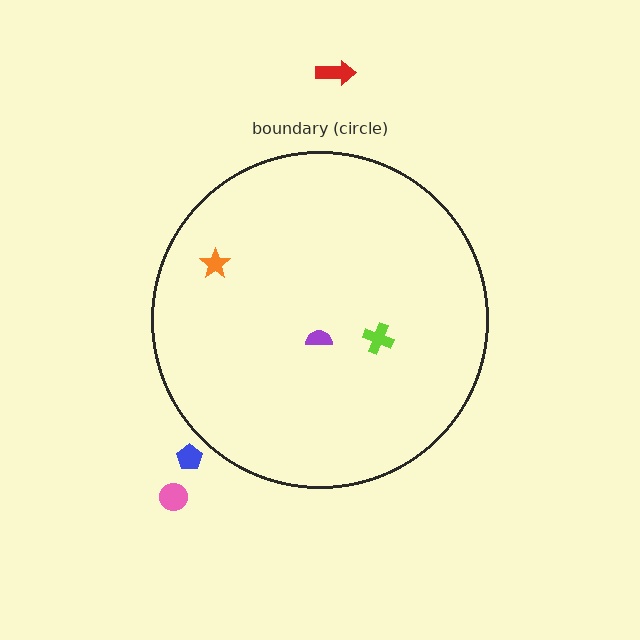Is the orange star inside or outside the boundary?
Inside.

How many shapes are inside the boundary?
3 inside, 3 outside.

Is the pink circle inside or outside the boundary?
Outside.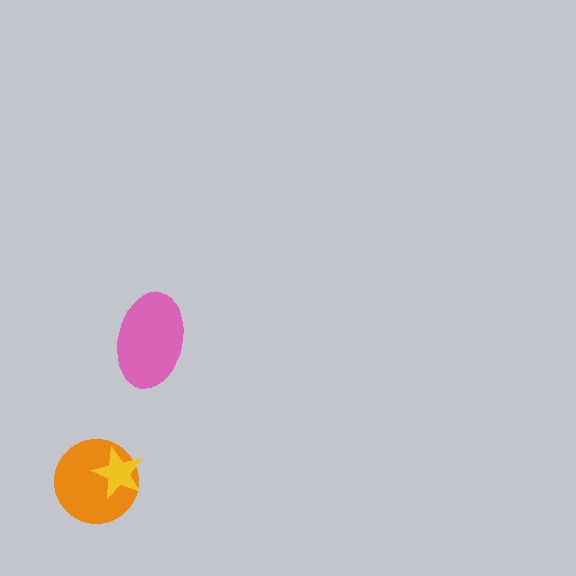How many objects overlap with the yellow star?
1 object overlaps with the yellow star.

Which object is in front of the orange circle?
The yellow star is in front of the orange circle.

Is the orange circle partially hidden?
Yes, it is partially covered by another shape.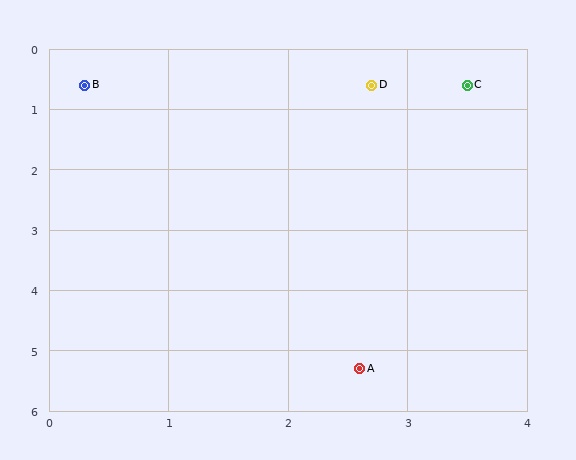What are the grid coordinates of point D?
Point D is at approximately (2.7, 0.6).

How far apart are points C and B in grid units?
Points C and B are about 3.2 grid units apart.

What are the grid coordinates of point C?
Point C is at approximately (3.5, 0.6).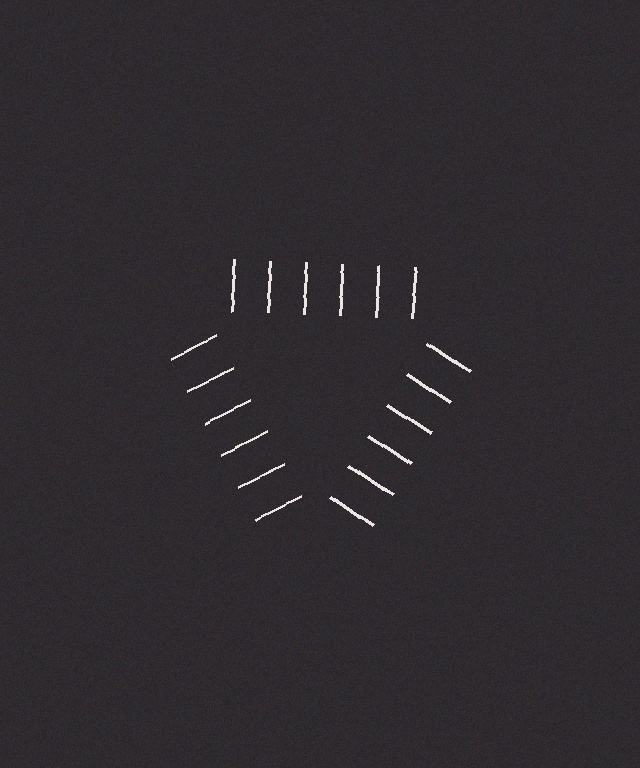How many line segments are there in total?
18 — 6 along each of the 3 edges.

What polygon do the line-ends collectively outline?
An illusory triangle — the line segments terminate on its edges but no continuous stroke is drawn.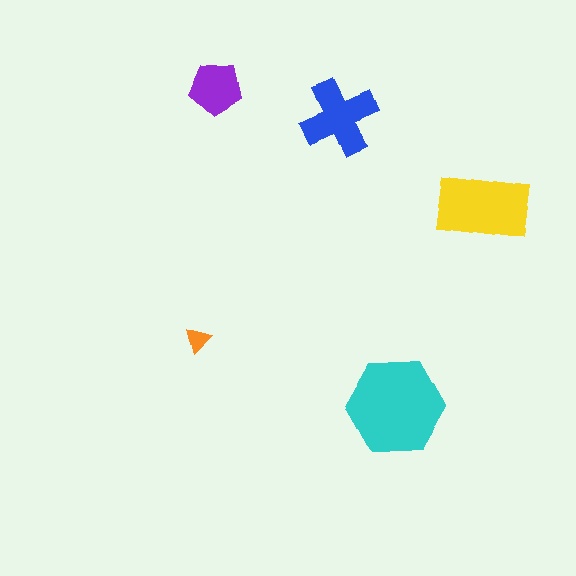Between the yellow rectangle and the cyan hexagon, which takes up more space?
The cyan hexagon.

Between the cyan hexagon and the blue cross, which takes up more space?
The cyan hexagon.